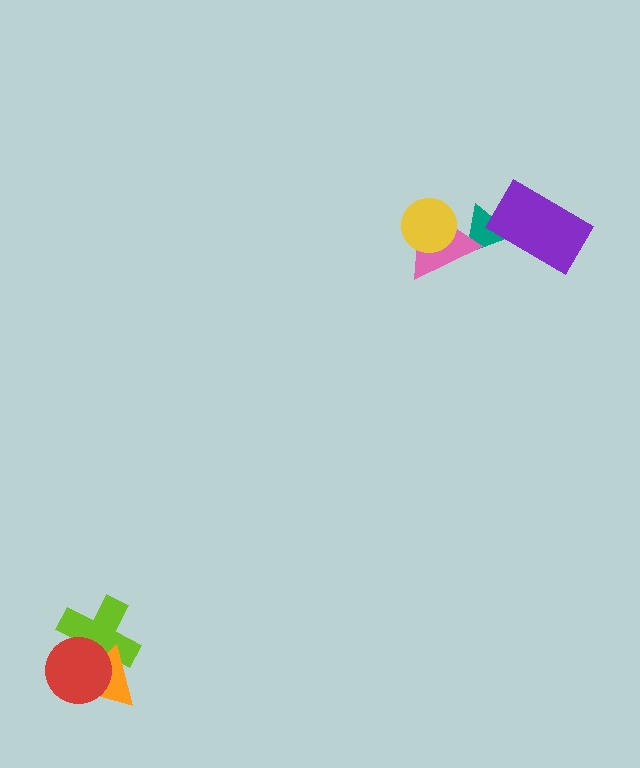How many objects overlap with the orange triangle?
2 objects overlap with the orange triangle.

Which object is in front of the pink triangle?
The yellow circle is in front of the pink triangle.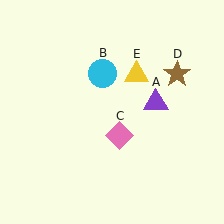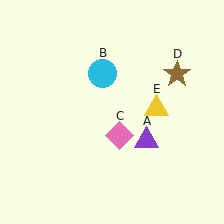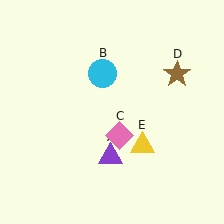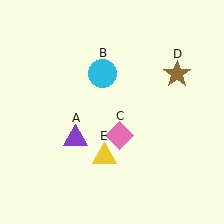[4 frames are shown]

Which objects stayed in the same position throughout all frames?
Cyan circle (object B) and pink diamond (object C) and brown star (object D) remained stationary.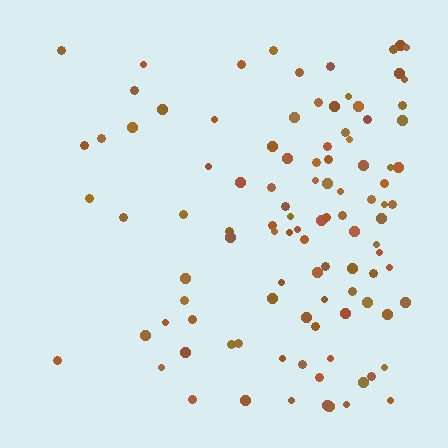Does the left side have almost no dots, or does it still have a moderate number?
Still a moderate number, just noticeably fewer than the right.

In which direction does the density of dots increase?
From left to right, with the right side densest.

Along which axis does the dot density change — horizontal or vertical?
Horizontal.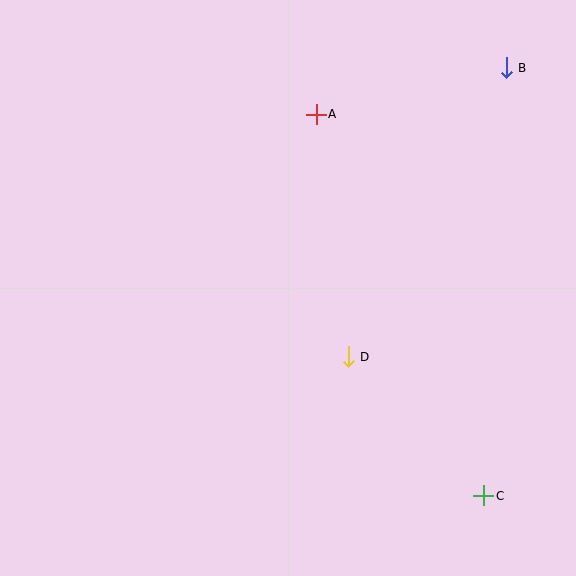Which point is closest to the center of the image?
Point D at (348, 357) is closest to the center.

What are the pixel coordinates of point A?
Point A is at (316, 114).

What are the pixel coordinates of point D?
Point D is at (348, 357).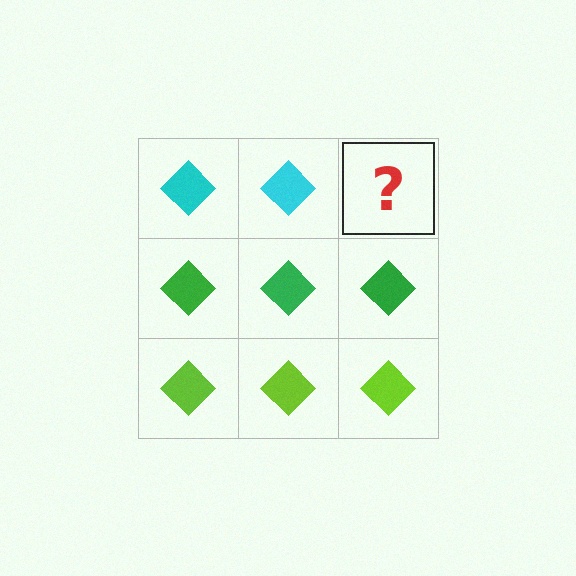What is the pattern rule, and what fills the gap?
The rule is that each row has a consistent color. The gap should be filled with a cyan diamond.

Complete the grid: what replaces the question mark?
The question mark should be replaced with a cyan diamond.